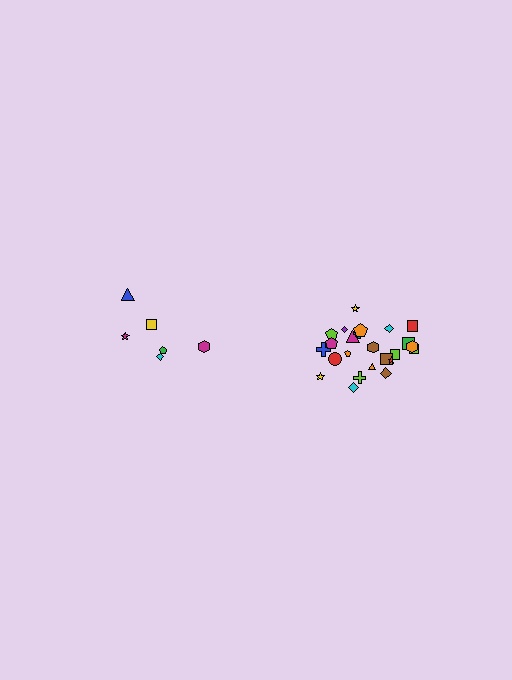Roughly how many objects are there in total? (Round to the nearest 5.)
Roughly 30 objects in total.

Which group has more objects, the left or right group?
The right group.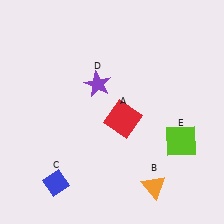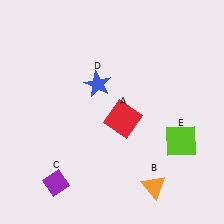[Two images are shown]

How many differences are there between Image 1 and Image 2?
There are 2 differences between the two images.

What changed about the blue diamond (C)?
In Image 1, C is blue. In Image 2, it changed to purple.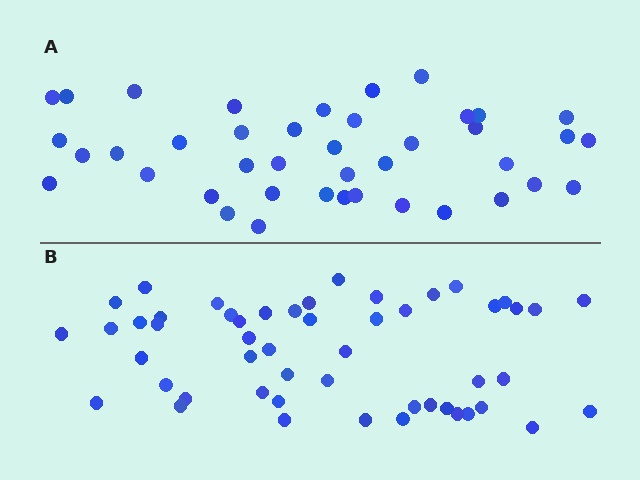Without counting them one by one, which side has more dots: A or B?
Region B (the bottom region) has more dots.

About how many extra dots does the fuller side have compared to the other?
Region B has roughly 10 or so more dots than region A.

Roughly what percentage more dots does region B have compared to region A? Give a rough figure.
About 25% more.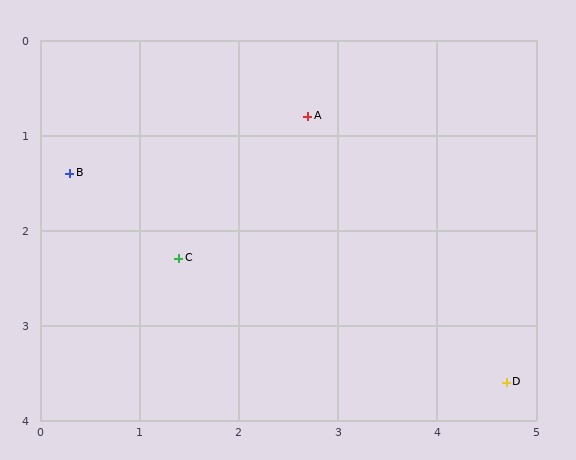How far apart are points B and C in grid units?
Points B and C are about 1.4 grid units apart.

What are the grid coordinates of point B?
Point B is at approximately (0.3, 1.4).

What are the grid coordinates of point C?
Point C is at approximately (1.4, 2.3).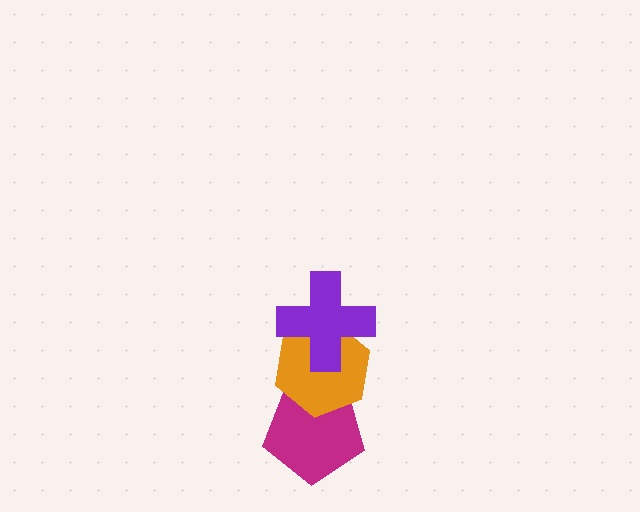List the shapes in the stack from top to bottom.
From top to bottom: the purple cross, the orange hexagon, the magenta pentagon.